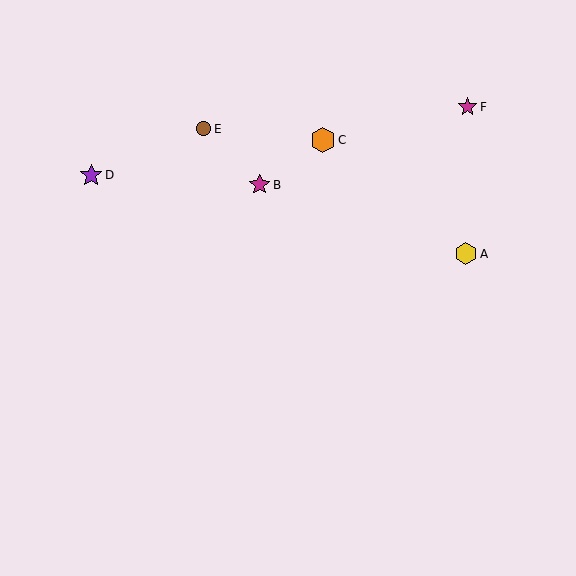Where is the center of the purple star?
The center of the purple star is at (91, 175).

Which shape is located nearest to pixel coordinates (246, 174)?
The magenta star (labeled B) at (259, 185) is nearest to that location.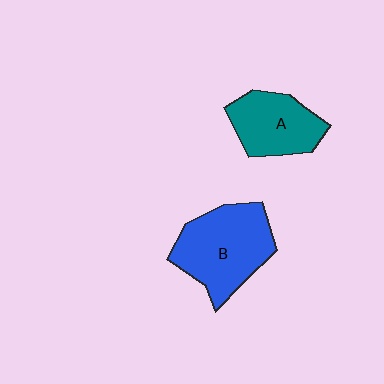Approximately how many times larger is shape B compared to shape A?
Approximately 1.4 times.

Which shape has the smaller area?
Shape A (teal).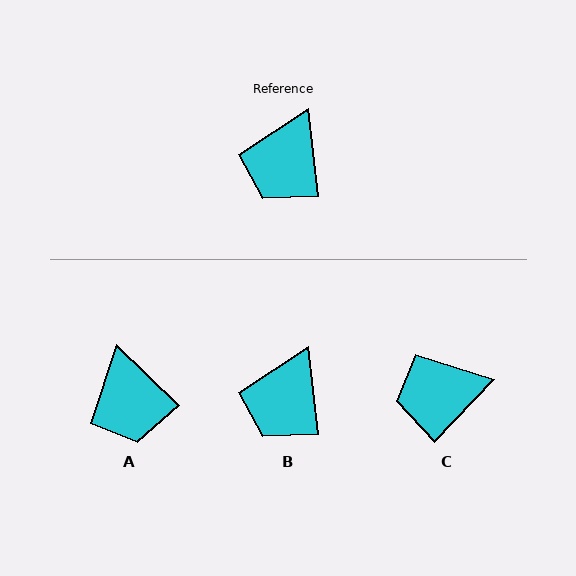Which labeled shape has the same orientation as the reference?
B.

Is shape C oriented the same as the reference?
No, it is off by about 50 degrees.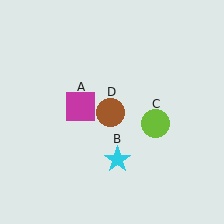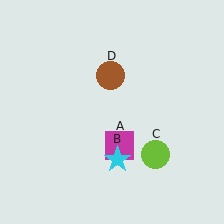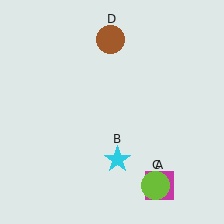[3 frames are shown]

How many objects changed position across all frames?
3 objects changed position: magenta square (object A), lime circle (object C), brown circle (object D).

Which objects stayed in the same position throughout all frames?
Cyan star (object B) remained stationary.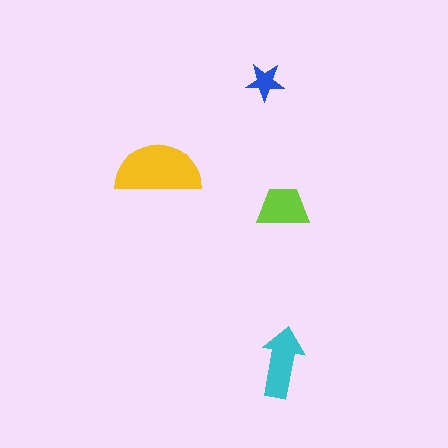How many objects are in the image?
There are 4 objects in the image.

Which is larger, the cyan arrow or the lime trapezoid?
The cyan arrow.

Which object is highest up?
The blue star is topmost.